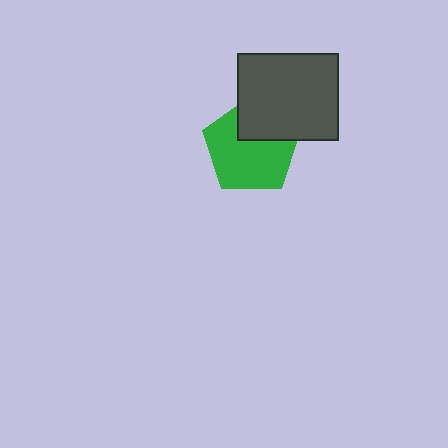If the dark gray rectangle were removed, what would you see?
You would see the complete green pentagon.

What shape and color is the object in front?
The object in front is a dark gray rectangle.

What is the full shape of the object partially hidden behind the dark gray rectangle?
The partially hidden object is a green pentagon.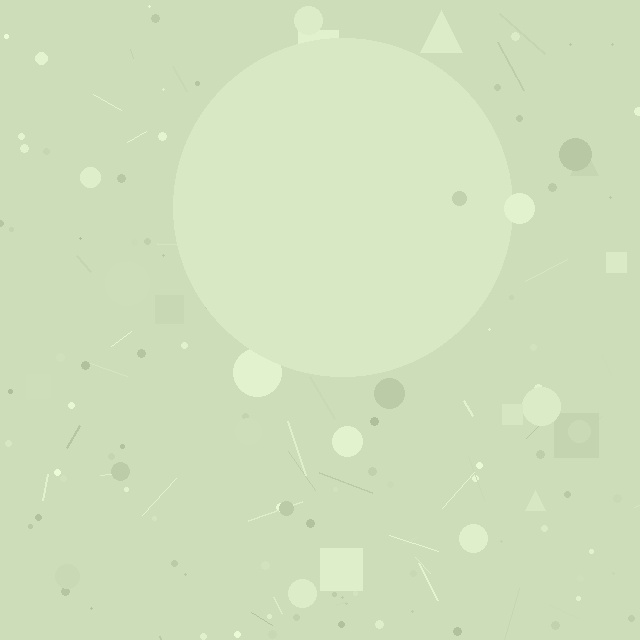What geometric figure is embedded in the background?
A circle is embedded in the background.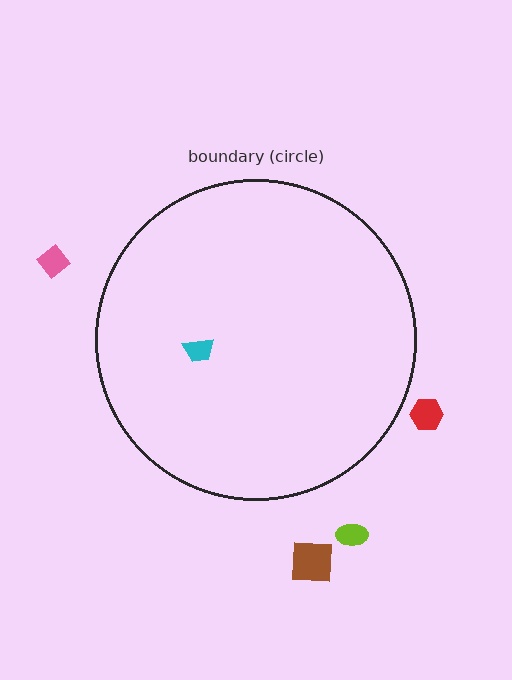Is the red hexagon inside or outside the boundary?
Outside.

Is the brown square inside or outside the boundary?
Outside.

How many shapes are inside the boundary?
1 inside, 4 outside.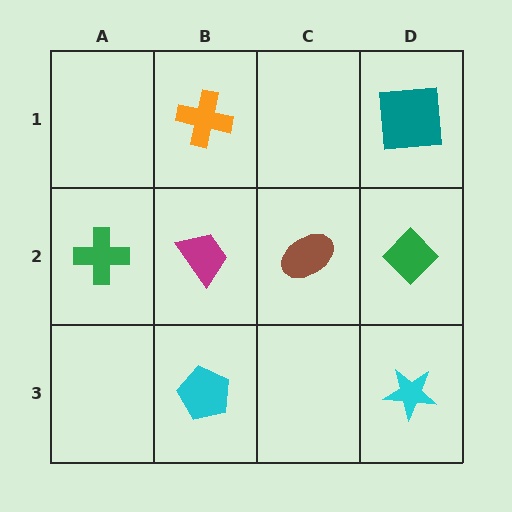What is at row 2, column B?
A magenta trapezoid.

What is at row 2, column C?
A brown ellipse.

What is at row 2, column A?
A green cross.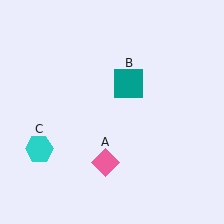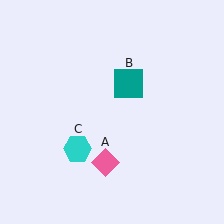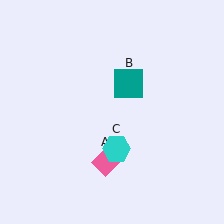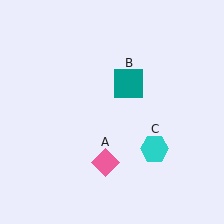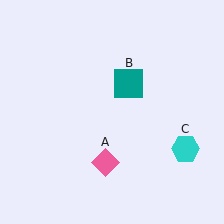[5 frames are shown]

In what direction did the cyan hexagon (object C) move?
The cyan hexagon (object C) moved right.